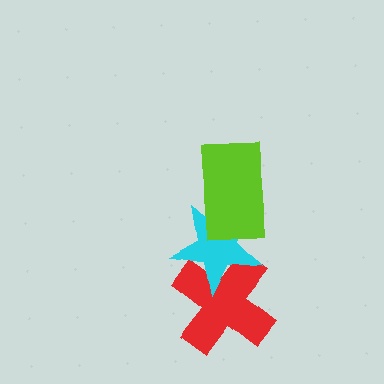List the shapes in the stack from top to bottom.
From top to bottom: the lime rectangle, the cyan star, the red cross.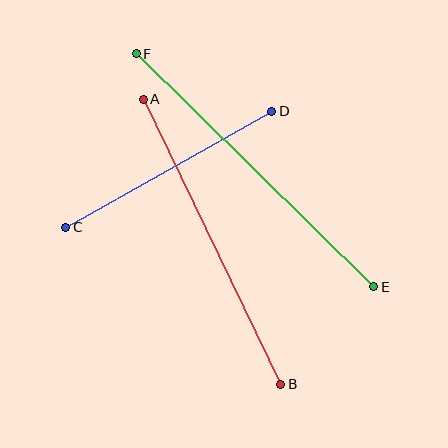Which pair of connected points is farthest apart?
Points E and F are farthest apart.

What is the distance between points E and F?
The distance is approximately 332 pixels.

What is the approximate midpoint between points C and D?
The midpoint is at approximately (169, 169) pixels.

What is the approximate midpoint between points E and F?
The midpoint is at approximately (255, 170) pixels.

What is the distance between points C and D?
The distance is approximately 237 pixels.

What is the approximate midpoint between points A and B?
The midpoint is at approximately (212, 242) pixels.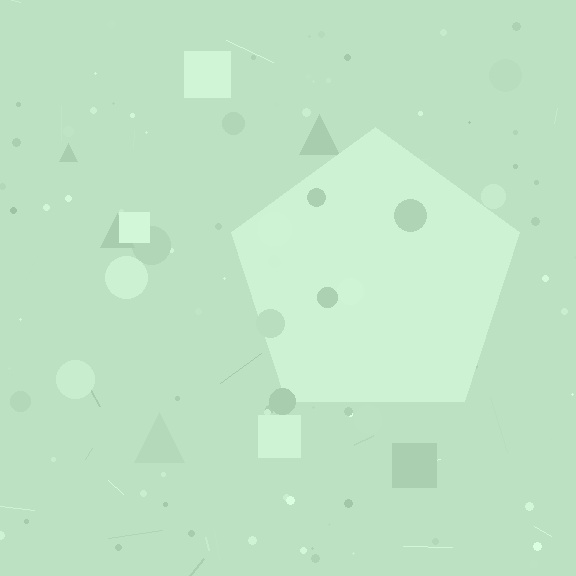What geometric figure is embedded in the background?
A pentagon is embedded in the background.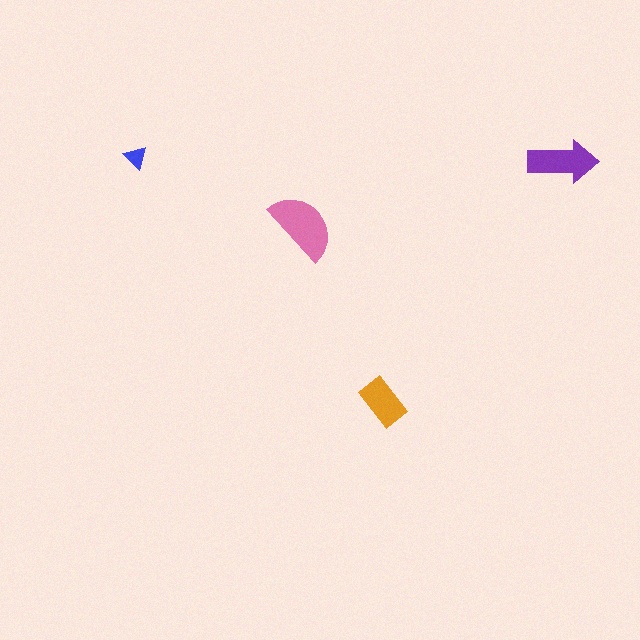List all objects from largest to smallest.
The pink semicircle, the purple arrow, the orange rectangle, the blue triangle.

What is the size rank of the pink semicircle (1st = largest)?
1st.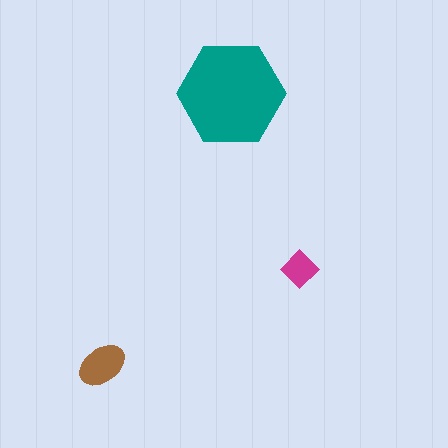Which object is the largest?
The teal hexagon.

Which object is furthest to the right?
The magenta diamond is rightmost.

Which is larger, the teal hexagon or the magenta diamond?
The teal hexagon.